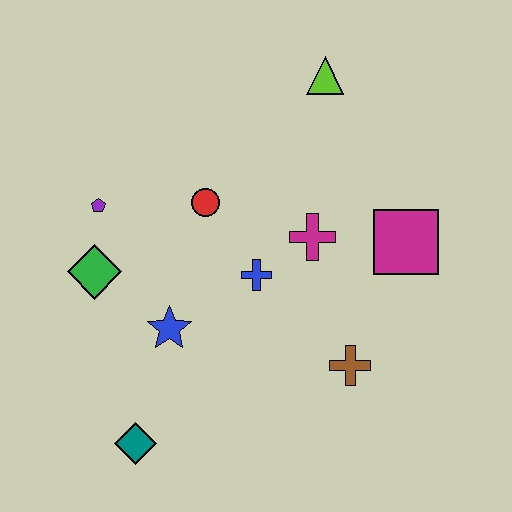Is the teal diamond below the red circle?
Yes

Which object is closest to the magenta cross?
The blue cross is closest to the magenta cross.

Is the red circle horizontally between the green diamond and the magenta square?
Yes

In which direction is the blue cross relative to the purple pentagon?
The blue cross is to the right of the purple pentagon.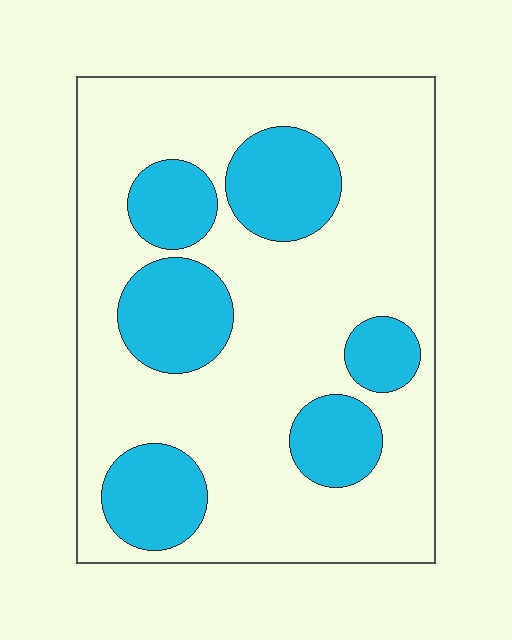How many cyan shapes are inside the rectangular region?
6.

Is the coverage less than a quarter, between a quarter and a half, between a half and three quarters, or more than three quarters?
Between a quarter and a half.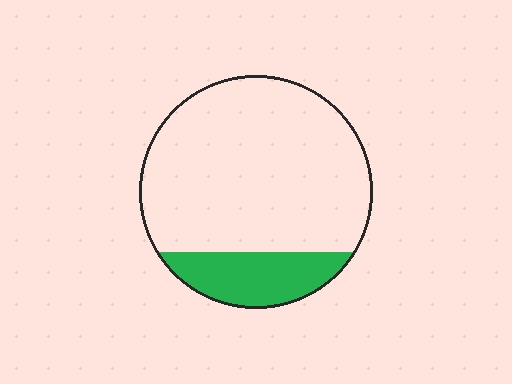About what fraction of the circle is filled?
About one fifth (1/5).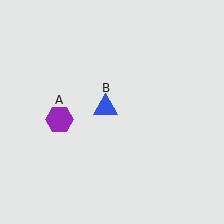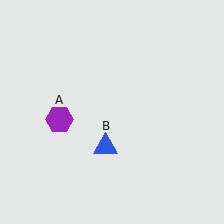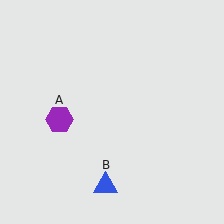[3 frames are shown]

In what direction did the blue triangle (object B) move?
The blue triangle (object B) moved down.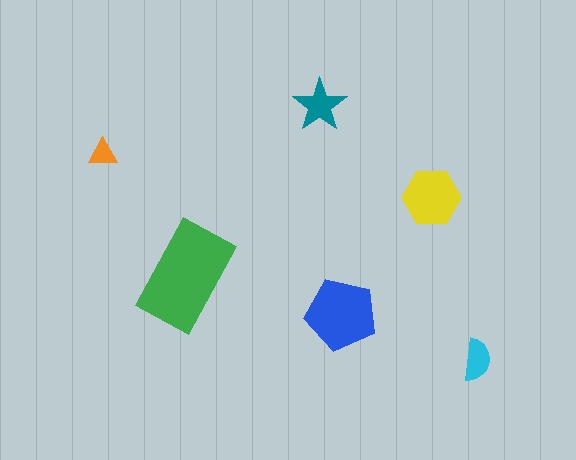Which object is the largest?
The green rectangle.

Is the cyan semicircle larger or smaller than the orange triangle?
Larger.